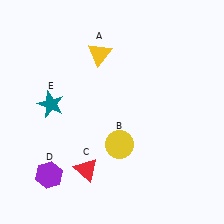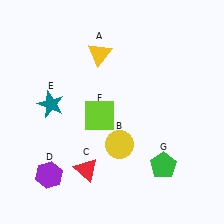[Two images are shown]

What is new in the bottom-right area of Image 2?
A green pentagon (G) was added in the bottom-right area of Image 2.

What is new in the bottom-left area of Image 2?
A lime square (F) was added in the bottom-left area of Image 2.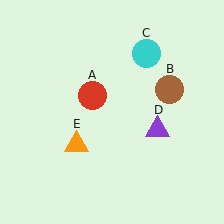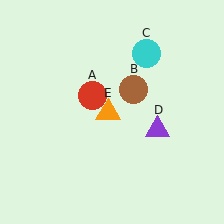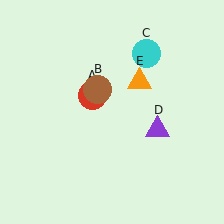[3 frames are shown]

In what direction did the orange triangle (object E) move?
The orange triangle (object E) moved up and to the right.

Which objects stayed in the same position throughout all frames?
Red circle (object A) and cyan circle (object C) and purple triangle (object D) remained stationary.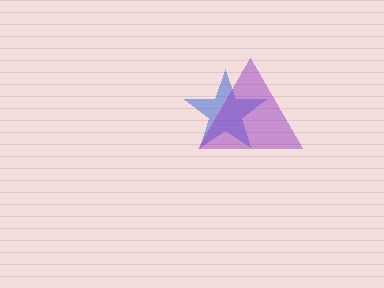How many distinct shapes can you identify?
There are 2 distinct shapes: a blue star, a purple triangle.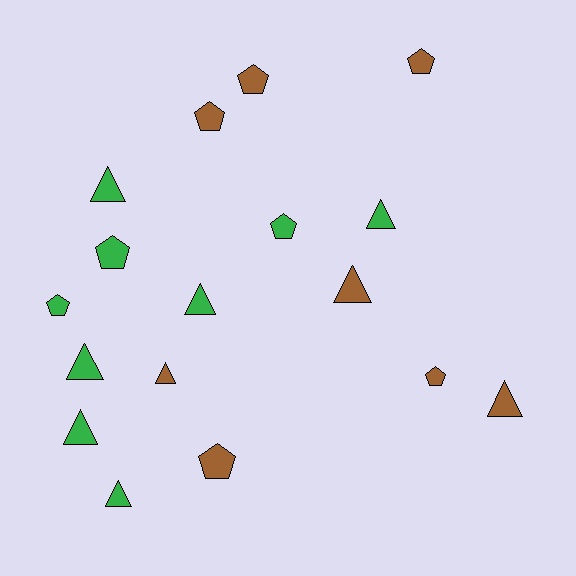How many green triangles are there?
There are 6 green triangles.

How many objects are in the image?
There are 17 objects.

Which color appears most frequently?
Green, with 9 objects.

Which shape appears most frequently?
Triangle, with 9 objects.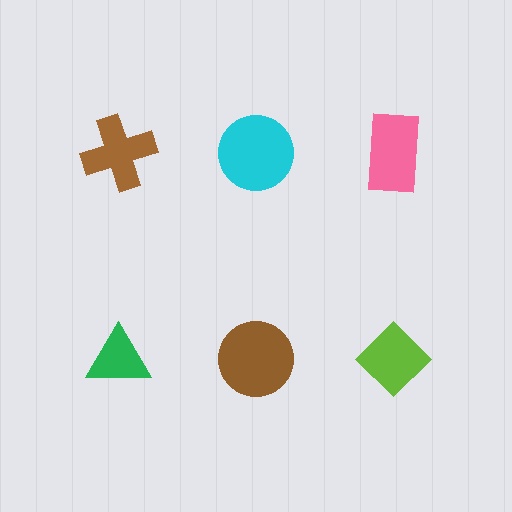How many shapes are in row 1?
3 shapes.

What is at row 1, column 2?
A cyan circle.